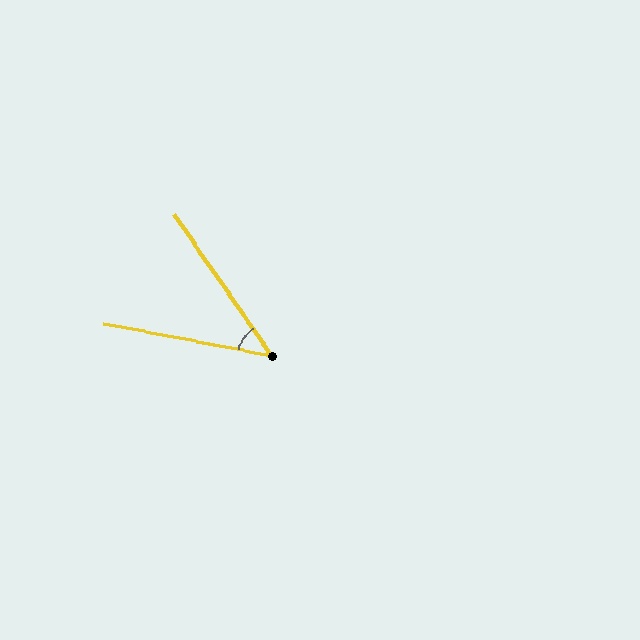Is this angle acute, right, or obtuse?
It is acute.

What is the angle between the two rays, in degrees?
Approximately 45 degrees.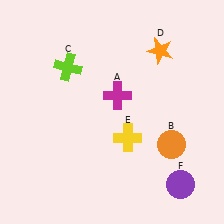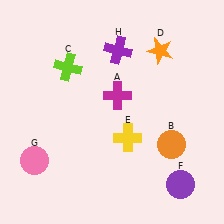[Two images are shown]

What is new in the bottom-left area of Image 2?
A pink circle (G) was added in the bottom-left area of Image 2.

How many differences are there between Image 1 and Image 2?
There are 2 differences between the two images.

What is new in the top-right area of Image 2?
A purple cross (H) was added in the top-right area of Image 2.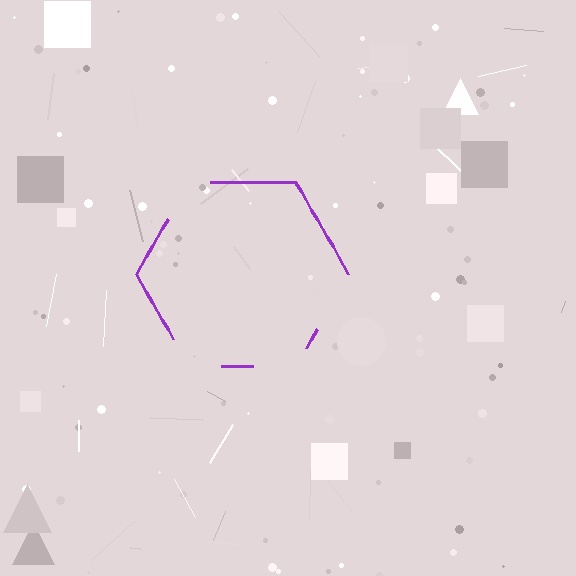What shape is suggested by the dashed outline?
The dashed outline suggests a hexagon.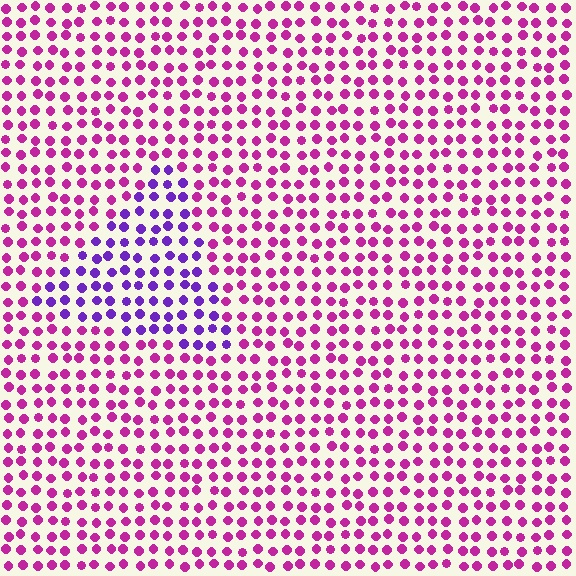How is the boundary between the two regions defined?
The boundary is defined purely by a slight shift in hue (about 44 degrees). Spacing, size, and orientation are identical on both sides.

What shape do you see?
I see a triangle.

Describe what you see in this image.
The image is filled with small magenta elements in a uniform arrangement. A triangle-shaped region is visible where the elements are tinted to a slightly different hue, forming a subtle color boundary.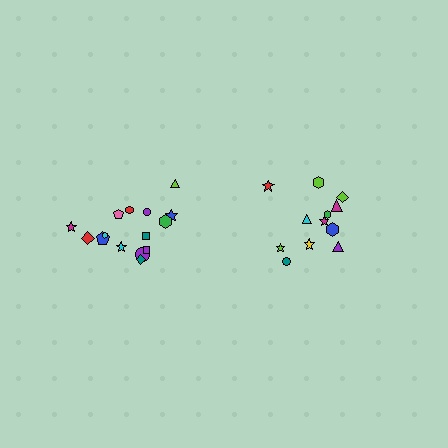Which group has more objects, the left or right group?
The left group.